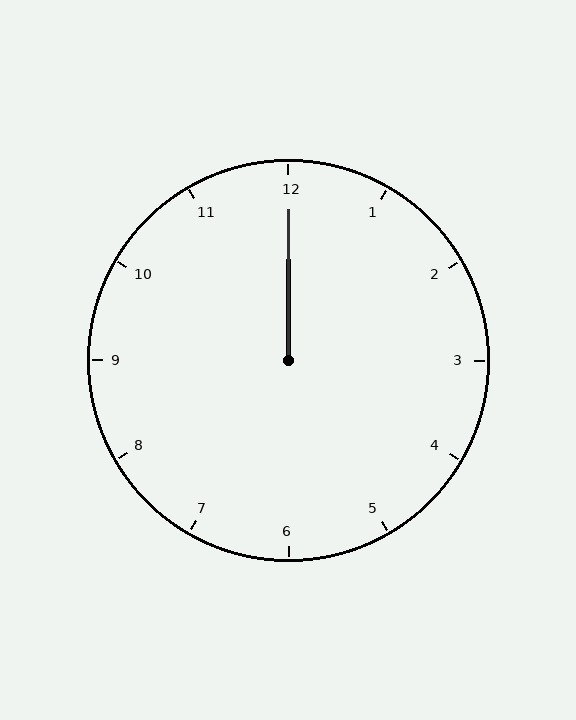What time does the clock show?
12:00.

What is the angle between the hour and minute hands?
Approximately 0 degrees.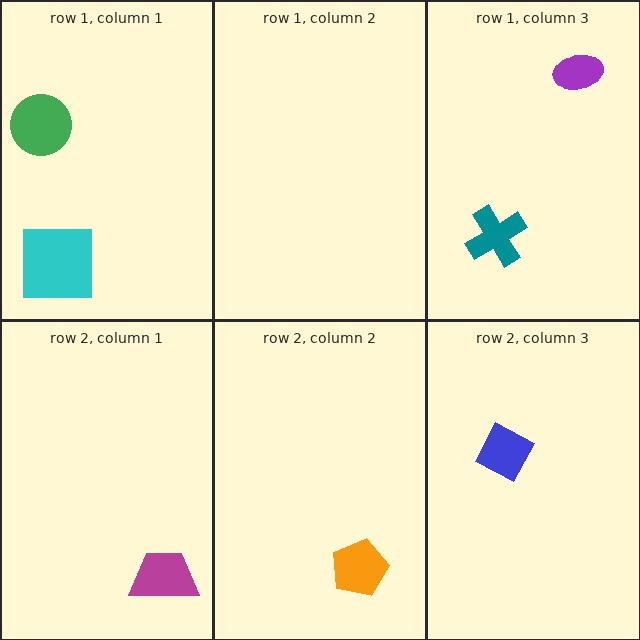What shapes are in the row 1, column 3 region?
The purple ellipse, the teal cross.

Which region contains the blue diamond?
The row 2, column 3 region.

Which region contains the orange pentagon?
The row 2, column 2 region.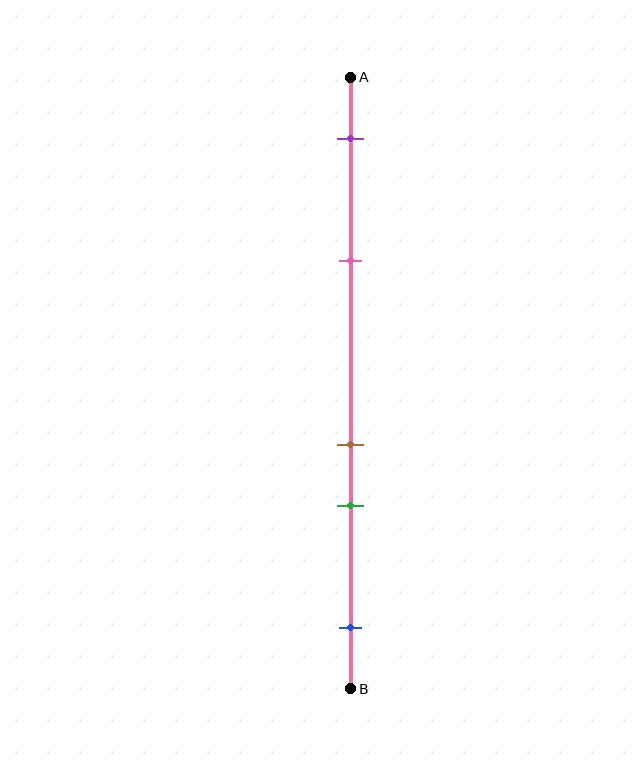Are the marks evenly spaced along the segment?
No, the marks are not evenly spaced.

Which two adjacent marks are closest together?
The brown and green marks are the closest adjacent pair.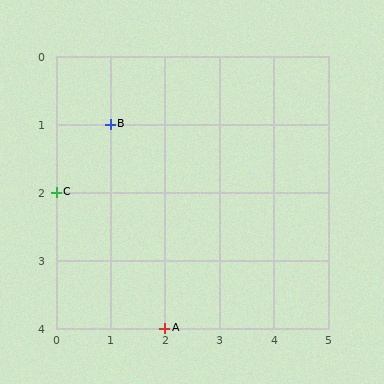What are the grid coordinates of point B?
Point B is at grid coordinates (1, 1).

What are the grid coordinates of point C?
Point C is at grid coordinates (0, 2).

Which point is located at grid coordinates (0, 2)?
Point C is at (0, 2).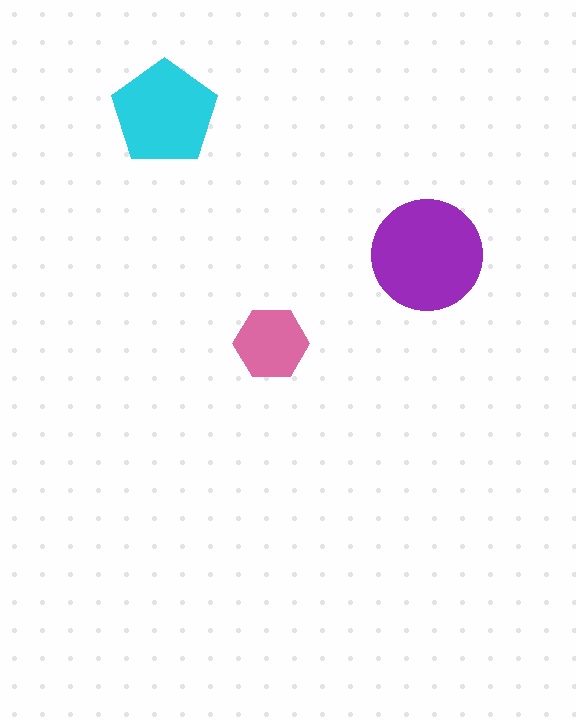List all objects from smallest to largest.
The pink hexagon, the cyan pentagon, the purple circle.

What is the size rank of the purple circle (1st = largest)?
1st.